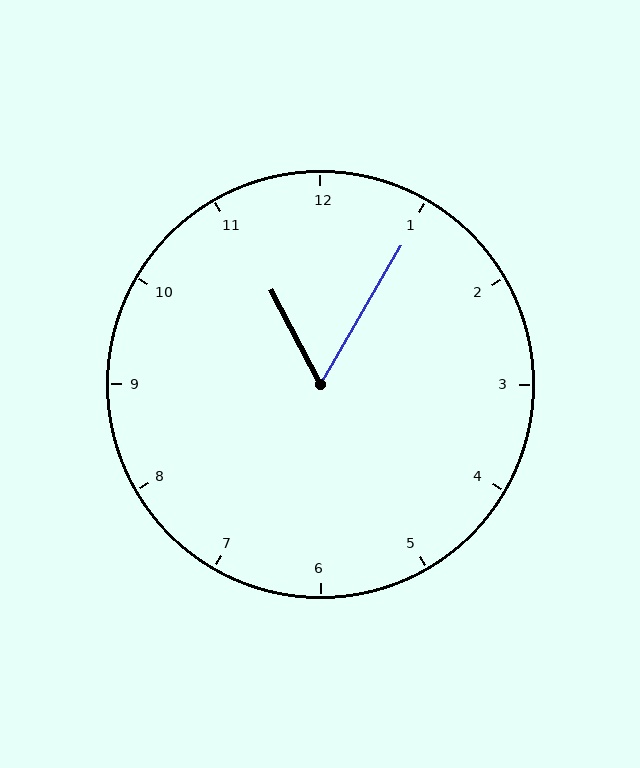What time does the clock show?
11:05.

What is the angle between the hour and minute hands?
Approximately 58 degrees.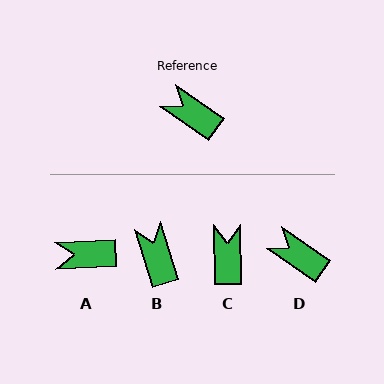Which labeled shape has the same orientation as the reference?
D.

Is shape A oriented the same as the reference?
No, it is off by about 38 degrees.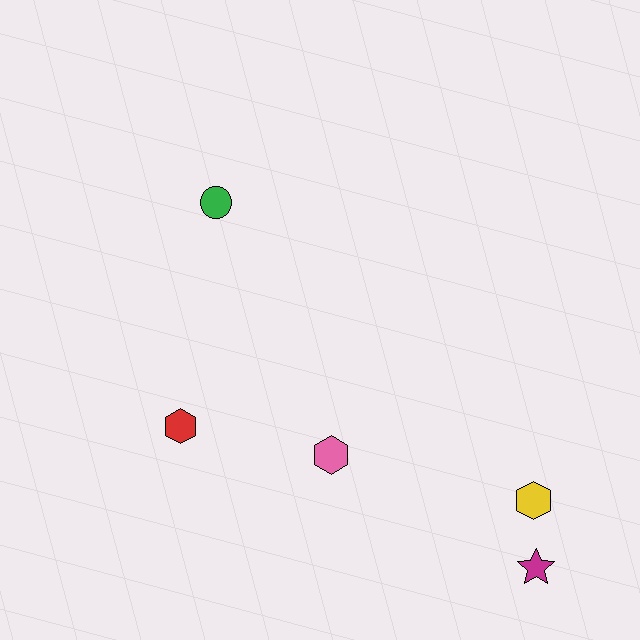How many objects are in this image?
There are 5 objects.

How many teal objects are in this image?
There are no teal objects.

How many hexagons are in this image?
There are 3 hexagons.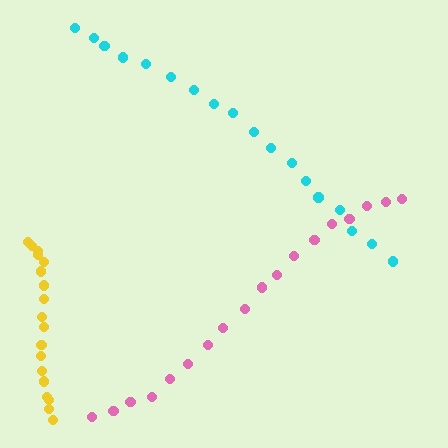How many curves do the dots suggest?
There are 3 distinct paths.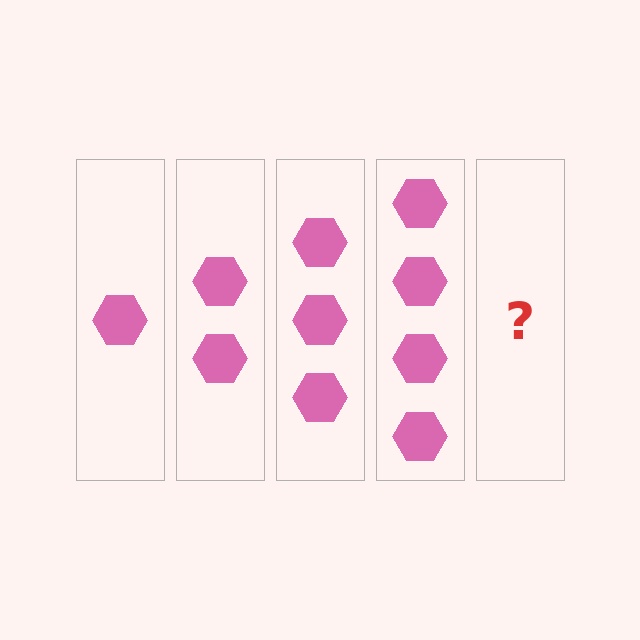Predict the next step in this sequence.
The next step is 5 hexagons.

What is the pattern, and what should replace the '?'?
The pattern is that each step adds one more hexagon. The '?' should be 5 hexagons.